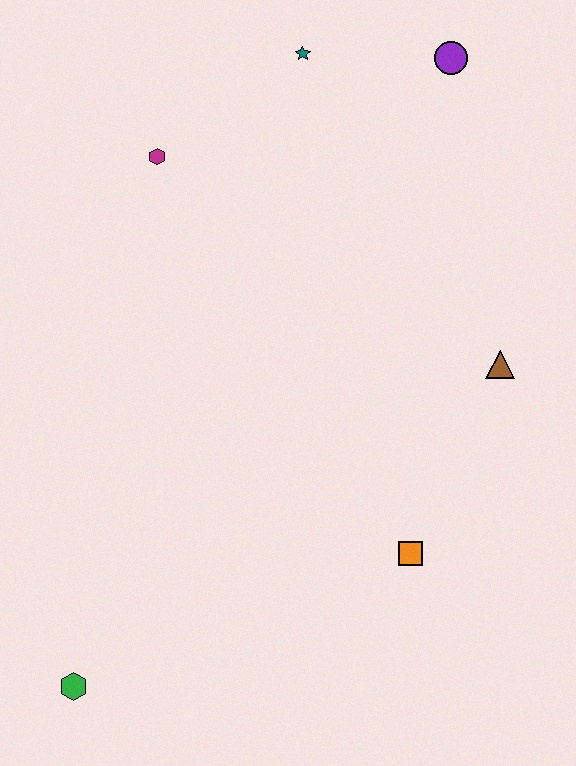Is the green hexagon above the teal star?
No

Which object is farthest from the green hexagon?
The purple circle is farthest from the green hexagon.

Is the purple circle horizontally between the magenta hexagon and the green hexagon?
No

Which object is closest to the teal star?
The purple circle is closest to the teal star.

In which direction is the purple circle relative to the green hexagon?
The purple circle is above the green hexagon.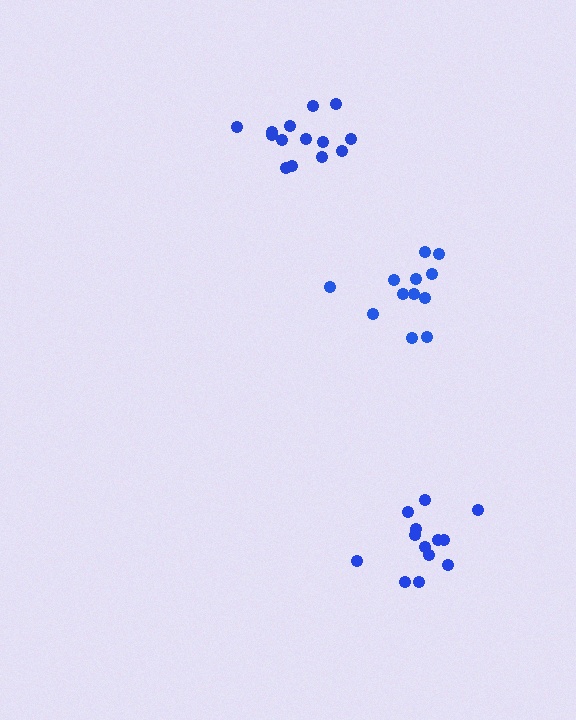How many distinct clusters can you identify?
There are 3 distinct clusters.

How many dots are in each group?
Group 1: 14 dots, Group 2: 12 dots, Group 3: 13 dots (39 total).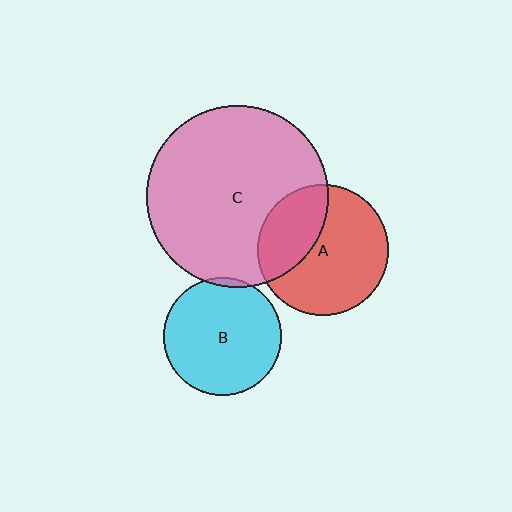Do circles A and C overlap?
Yes.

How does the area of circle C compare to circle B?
Approximately 2.4 times.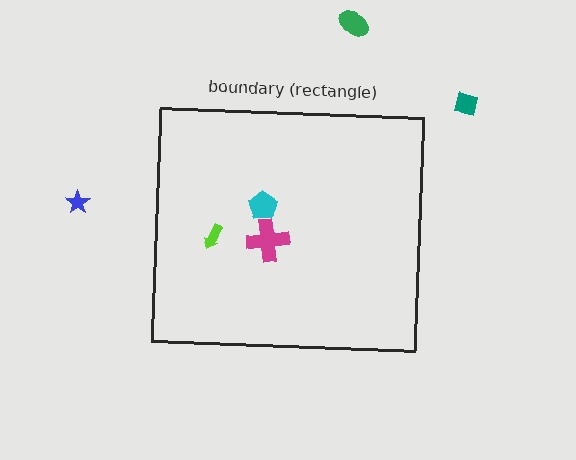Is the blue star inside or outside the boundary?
Outside.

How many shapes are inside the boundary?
3 inside, 3 outside.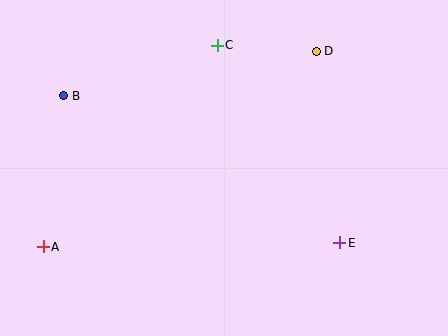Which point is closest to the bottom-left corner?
Point A is closest to the bottom-left corner.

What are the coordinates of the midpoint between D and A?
The midpoint between D and A is at (180, 149).